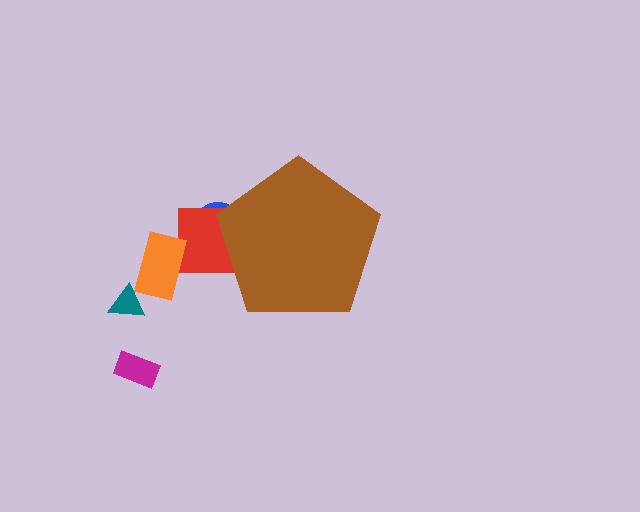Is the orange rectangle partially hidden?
No, the orange rectangle is fully visible.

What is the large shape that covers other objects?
A brown pentagon.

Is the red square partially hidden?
Yes, the red square is partially hidden behind the brown pentagon.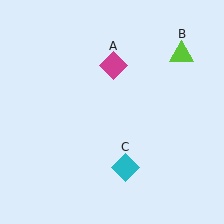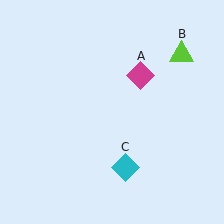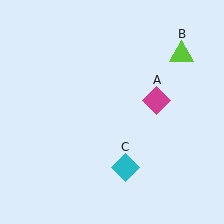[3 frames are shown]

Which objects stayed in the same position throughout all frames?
Lime triangle (object B) and cyan diamond (object C) remained stationary.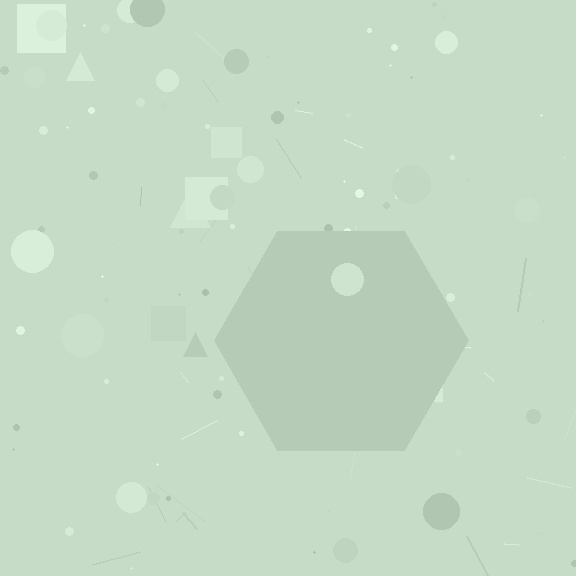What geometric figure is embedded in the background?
A hexagon is embedded in the background.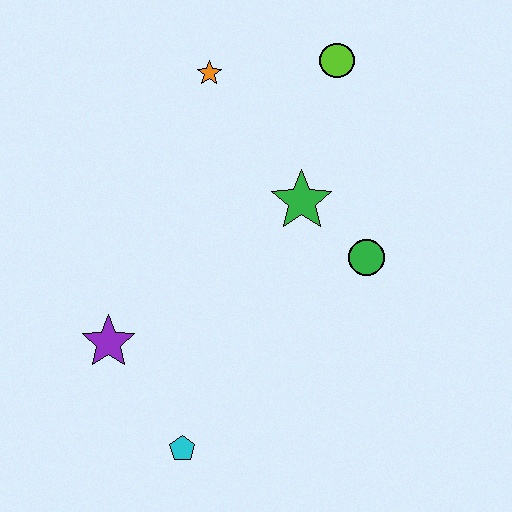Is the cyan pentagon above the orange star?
No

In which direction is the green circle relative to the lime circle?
The green circle is below the lime circle.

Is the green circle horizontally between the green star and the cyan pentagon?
No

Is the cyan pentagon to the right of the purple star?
Yes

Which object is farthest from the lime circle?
The cyan pentagon is farthest from the lime circle.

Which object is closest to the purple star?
The cyan pentagon is closest to the purple star.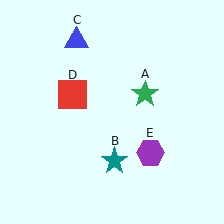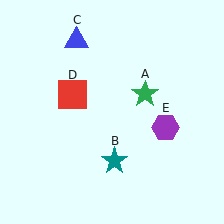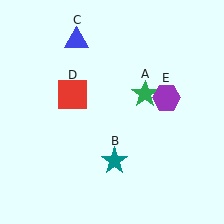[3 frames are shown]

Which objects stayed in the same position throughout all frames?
Green star (object A) and teal star (object B) and blue triangle (object C) and red square (object D) remained stationary.